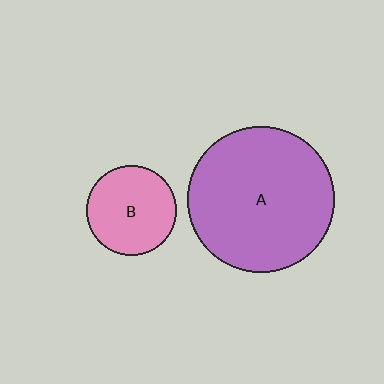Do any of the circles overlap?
No, none of the circles overlap.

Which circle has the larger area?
Circle A (purple).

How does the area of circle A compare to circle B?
Approximately 2.6 times.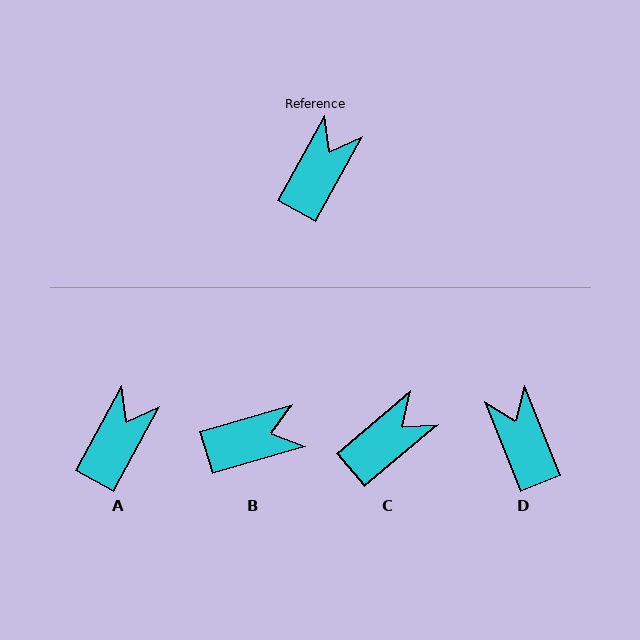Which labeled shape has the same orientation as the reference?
A.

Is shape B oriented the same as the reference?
No, it is off by about 45 degrees.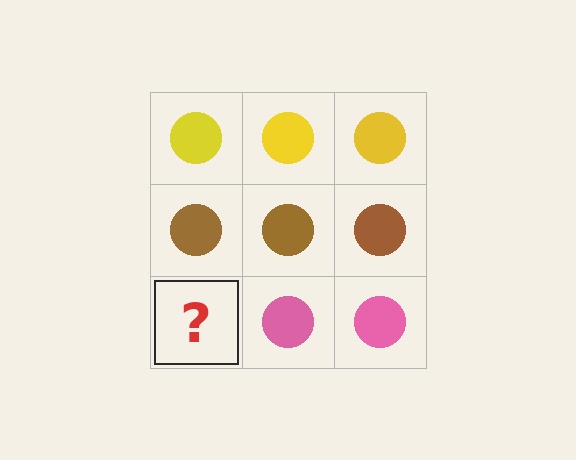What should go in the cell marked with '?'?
The missing cell should contain a pink circle.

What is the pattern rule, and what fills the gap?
The rule is that each row has a consistent color. The gap should be filled with a pink circle.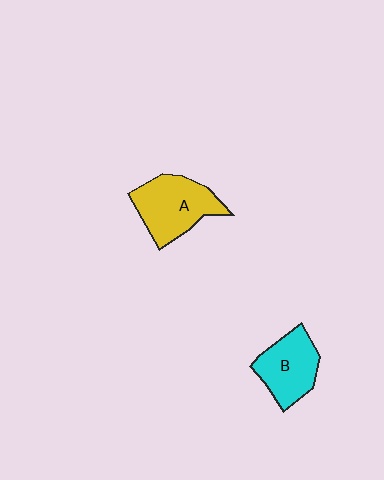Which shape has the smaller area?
Shape B (cyan).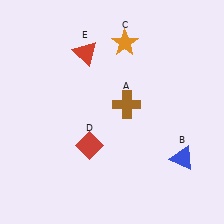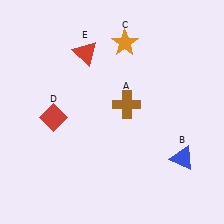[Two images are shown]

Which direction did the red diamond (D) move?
The red diamond (D) moved left.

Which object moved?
The red diamond (D) moved left.